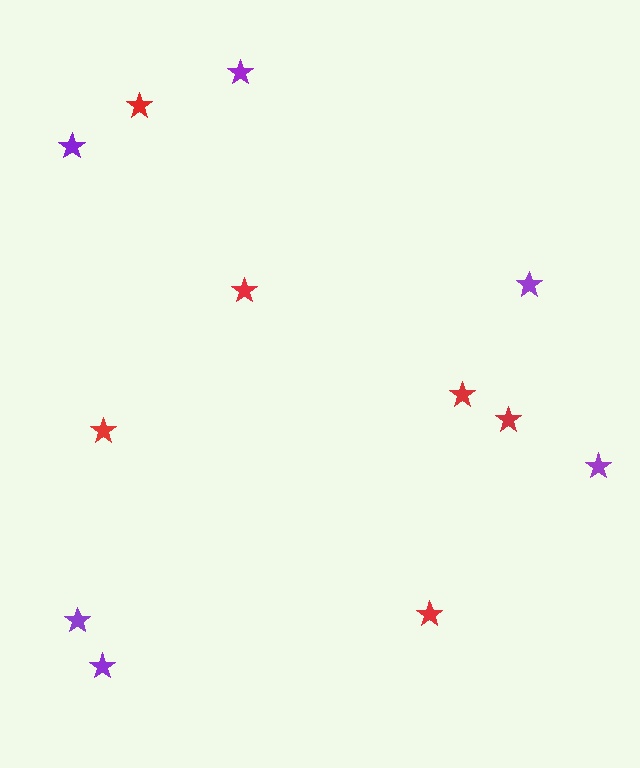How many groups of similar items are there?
There are 2 groups: one group of red stars (6) and one group of purple stars (6).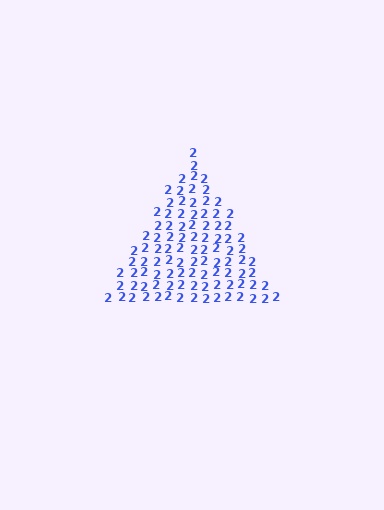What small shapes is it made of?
It is made of small digit 2's.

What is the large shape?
The large shape is a triangle.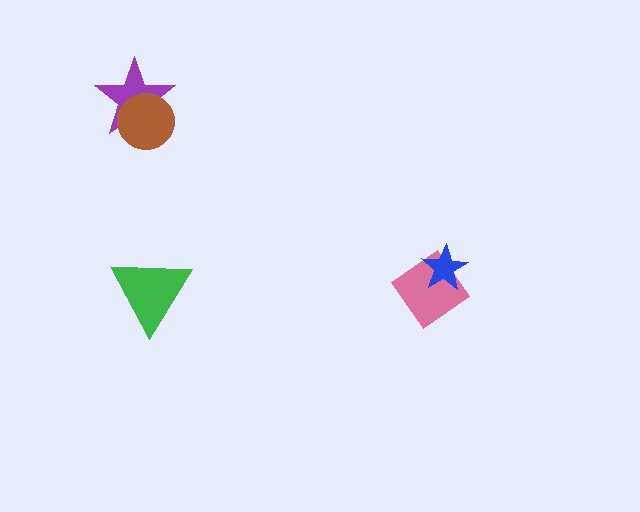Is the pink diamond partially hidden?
Yes, it is partially covered by another shape.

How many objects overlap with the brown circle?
1 object overlaps with the brown circle.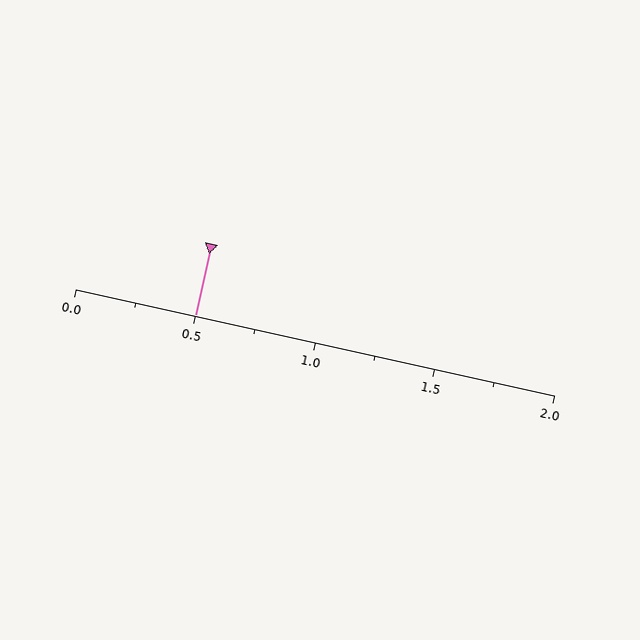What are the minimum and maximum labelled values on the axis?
The axis runs from 0.0 to 2.0.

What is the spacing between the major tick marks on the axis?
The major ticks are spaced 0.5 apart.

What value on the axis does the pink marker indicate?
The marker indicates approximately 0.5.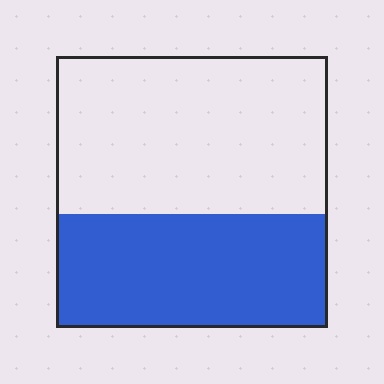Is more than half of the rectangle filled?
No.